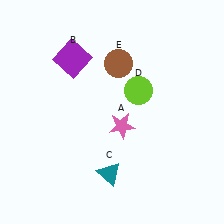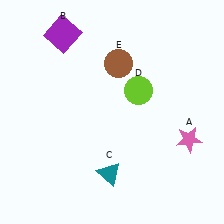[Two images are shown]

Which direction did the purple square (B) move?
The purple square (B) moved up.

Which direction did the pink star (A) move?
The pink star (A) moved right.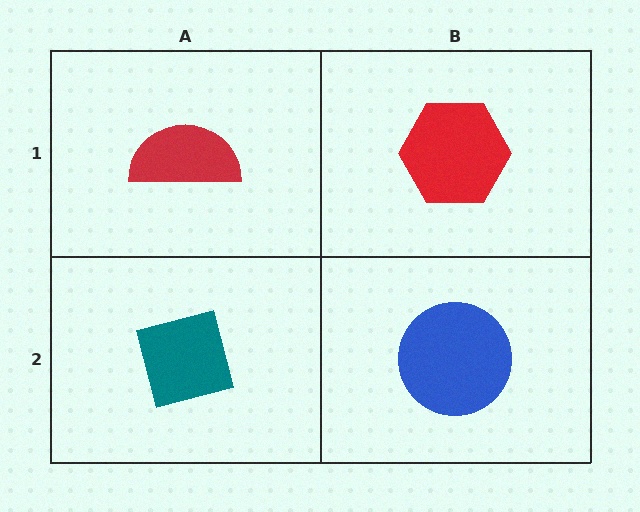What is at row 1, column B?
A red hexagon.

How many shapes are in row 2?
2 shapes.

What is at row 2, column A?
A teal square.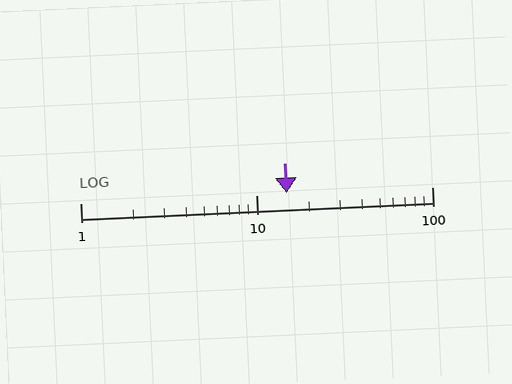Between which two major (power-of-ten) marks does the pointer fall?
The pointer is between 10 and 100.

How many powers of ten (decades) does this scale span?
The scale spans 2 decades, from 1 to 100.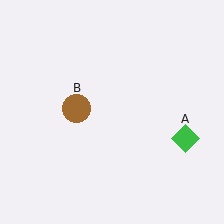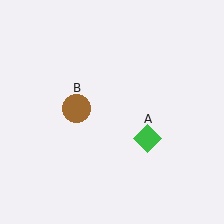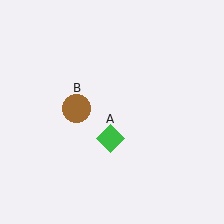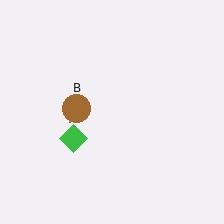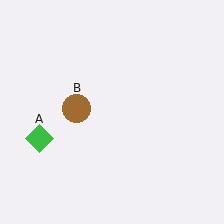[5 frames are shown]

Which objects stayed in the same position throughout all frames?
Brown circle (object B) remained stationary.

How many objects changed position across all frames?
1 object changed position: green diamond (object A).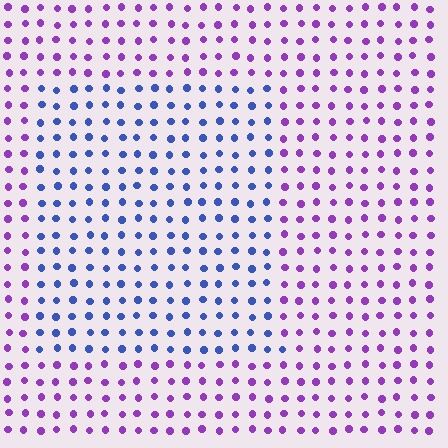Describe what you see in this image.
The image is filled with small purple elements in a uniform arrangement. A rectangle-shaped region is visible where the elements are tinted to a slightly different hue, forming a subtle color boundary.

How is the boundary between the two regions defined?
The boundary is defined purely by a slight shift in hue (about 55 degrees). Spacing, size, and orientation are identical on both sides.